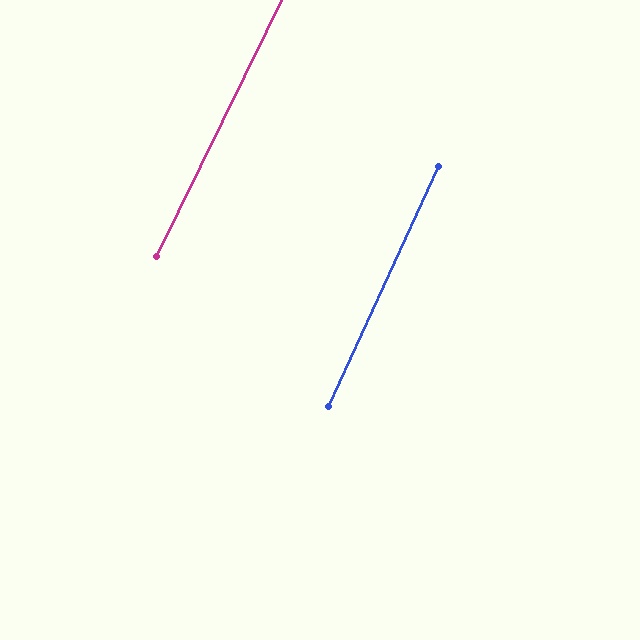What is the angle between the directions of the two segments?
Approximately 1 degree.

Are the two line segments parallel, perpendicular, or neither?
Parallel — their directions differ by only 1.4°.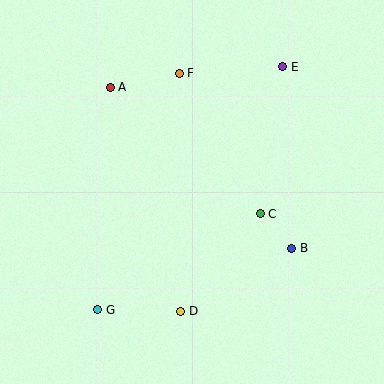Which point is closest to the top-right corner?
Point E is closest to the top-right corner.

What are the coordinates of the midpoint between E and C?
The midpoint between E and C is at (271, 140).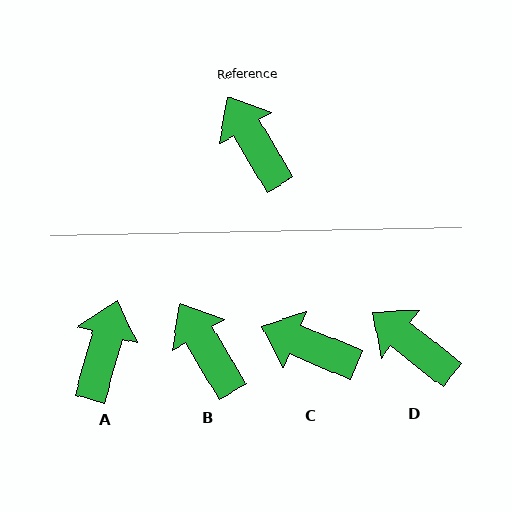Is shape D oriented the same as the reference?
No, it is off by about 21 degrees.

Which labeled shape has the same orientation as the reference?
B.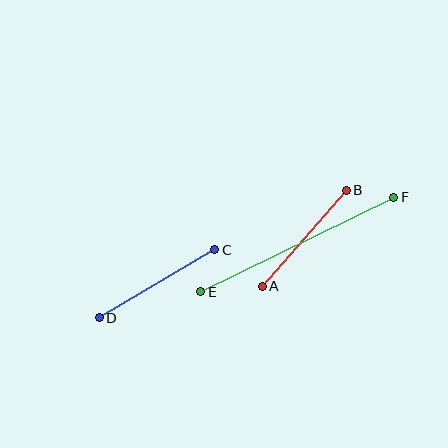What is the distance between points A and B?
The distance is approximately 127 pixels.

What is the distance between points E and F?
The distance is approximately 215 pixels.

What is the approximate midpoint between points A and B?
The midpoint is at approximately (304, 238) pixels.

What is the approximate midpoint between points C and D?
The midpoint is at approximately (157, 284) pixels.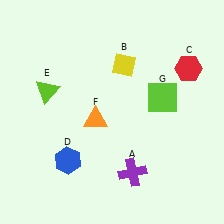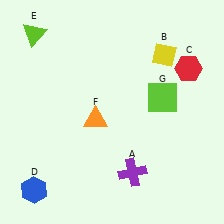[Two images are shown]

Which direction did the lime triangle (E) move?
The lime triangle (E) moved up.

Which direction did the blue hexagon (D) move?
The blue hexagon (D) moved left.